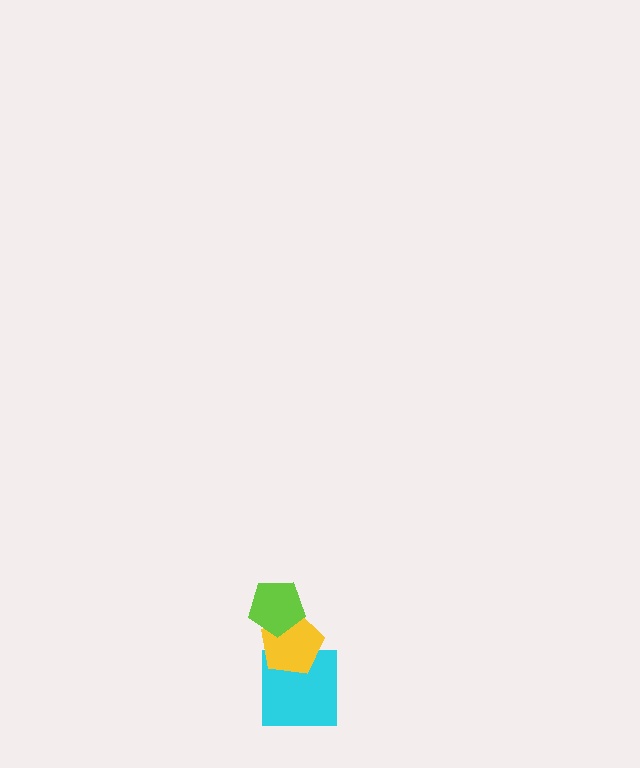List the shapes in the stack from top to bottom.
From top to bottom: the lime pentagon, the yellow pentagon, the cyan square.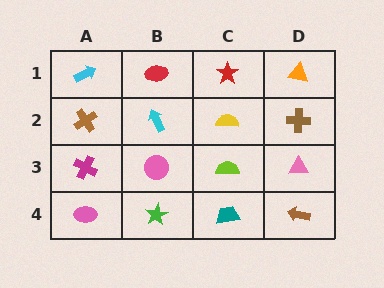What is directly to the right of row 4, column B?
A teal trapezoid.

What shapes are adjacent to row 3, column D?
A brown cross (row 2, column D), a brown arrow (row 4, column D), a lime semicircle (row 3, column C).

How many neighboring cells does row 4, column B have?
3.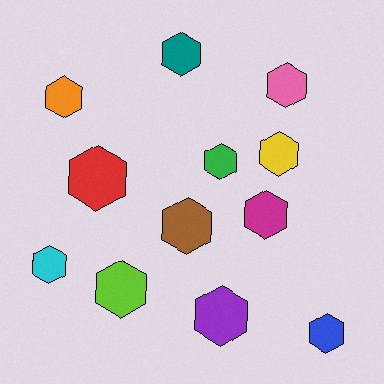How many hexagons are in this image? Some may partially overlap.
There are 12 hexagons.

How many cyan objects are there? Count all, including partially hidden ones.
There is 1 cyan object.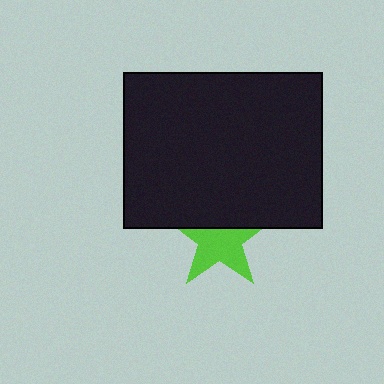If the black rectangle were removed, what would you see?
You would see the complete lime star.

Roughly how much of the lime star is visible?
About half of it is visible (roughly 61%).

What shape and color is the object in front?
The object in front is a black rectangle.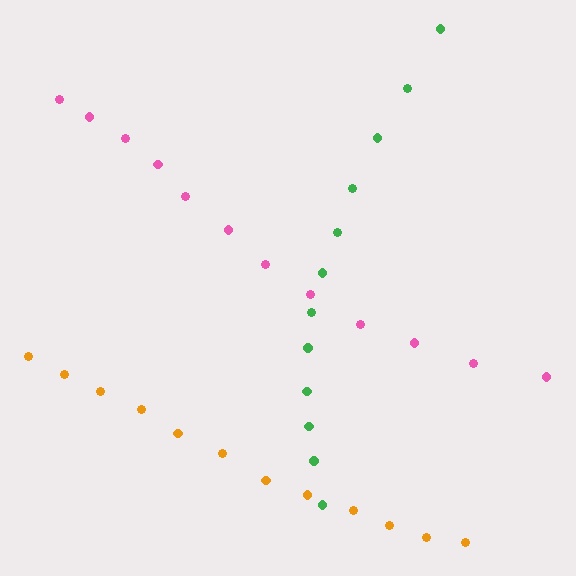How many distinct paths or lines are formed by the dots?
There are 3 distinct paths.